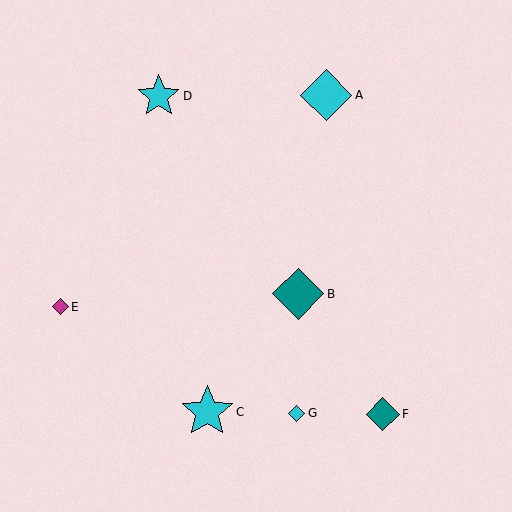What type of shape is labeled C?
Shape C is a cyan star.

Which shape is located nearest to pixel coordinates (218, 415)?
The cyan star (labeled C) at (207, 412) is nearest to that location.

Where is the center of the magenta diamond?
The center of the magenta diamond is at (60, 307).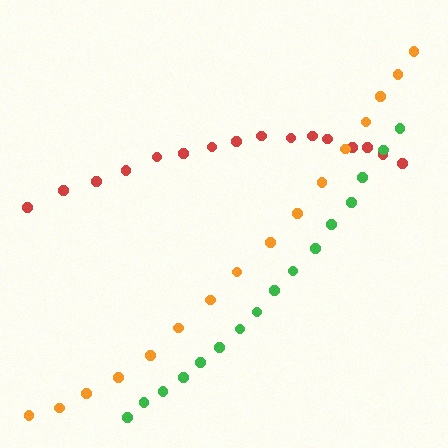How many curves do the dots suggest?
There are 3 distinct paths.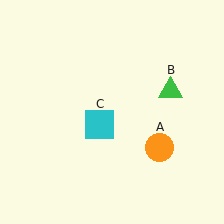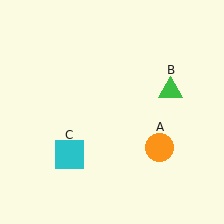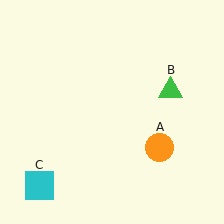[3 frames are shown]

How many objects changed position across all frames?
1 object changed position: cyan square (object C).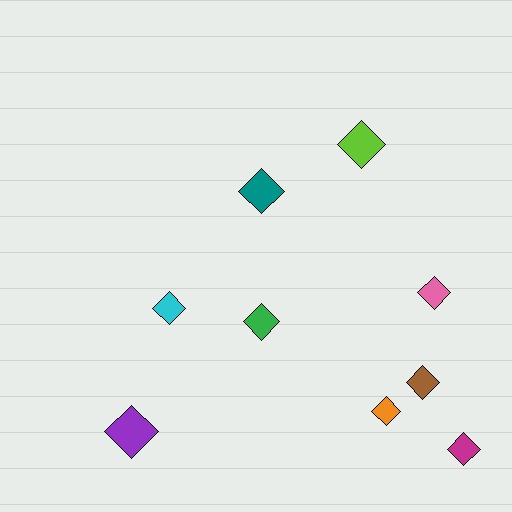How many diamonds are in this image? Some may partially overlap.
There are 9 diamonds.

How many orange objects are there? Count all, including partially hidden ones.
There is 1 orange object.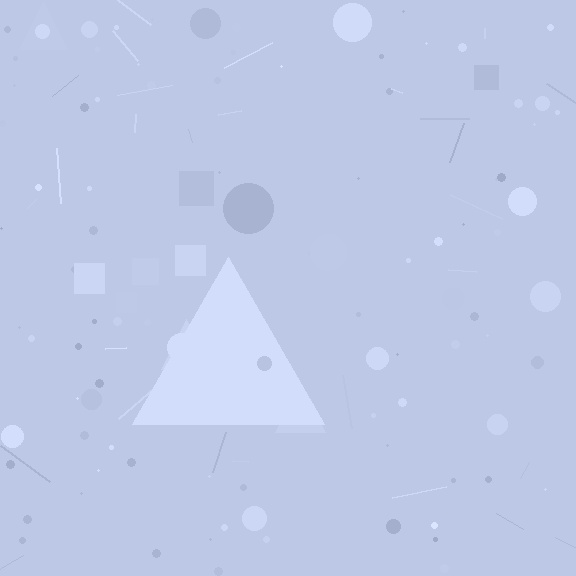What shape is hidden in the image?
A triangle is hidden in the image.